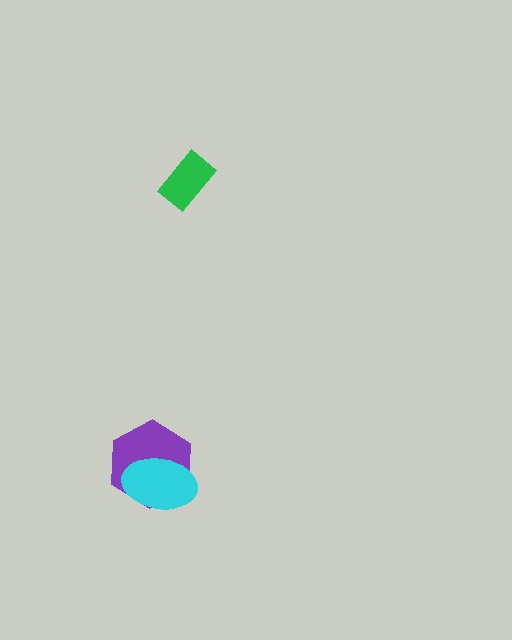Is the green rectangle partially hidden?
No, no other shape covers it.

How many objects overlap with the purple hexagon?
1 object overlaps with the purple hexagon.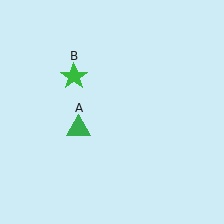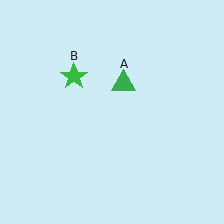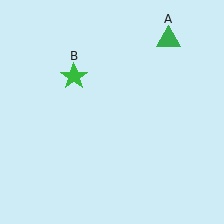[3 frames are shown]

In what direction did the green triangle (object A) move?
The green triangle (object A) moved up and to the right.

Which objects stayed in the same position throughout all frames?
Green star (object B) remained stationary.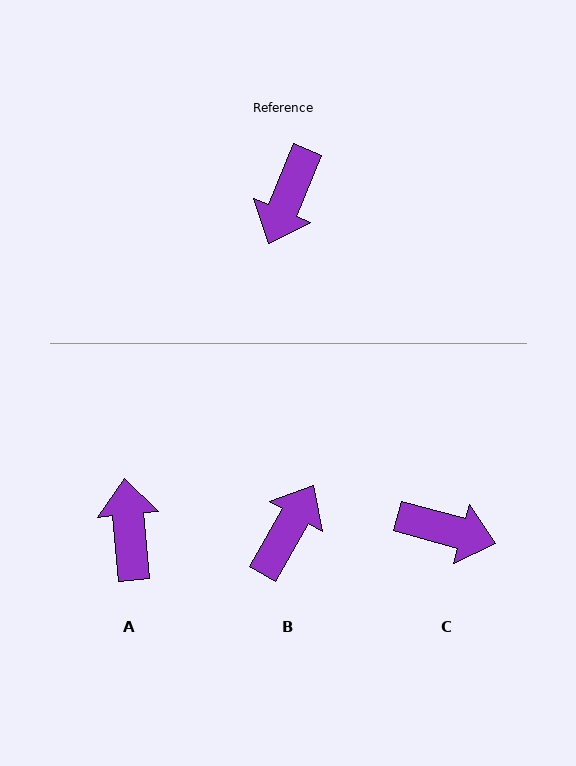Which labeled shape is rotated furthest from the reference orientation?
B, about 173 degrees away.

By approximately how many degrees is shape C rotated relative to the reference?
Approximately 97 degrees counter-clockwise.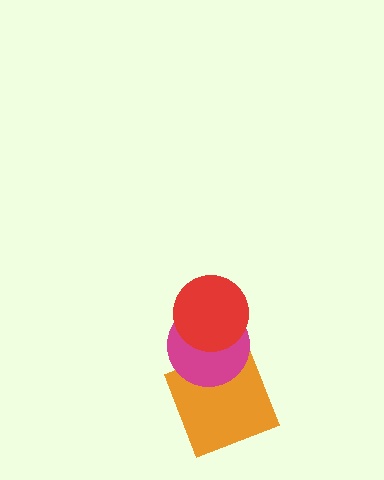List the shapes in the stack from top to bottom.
From top to bottom: the red circle, the magenta circle, the orange square.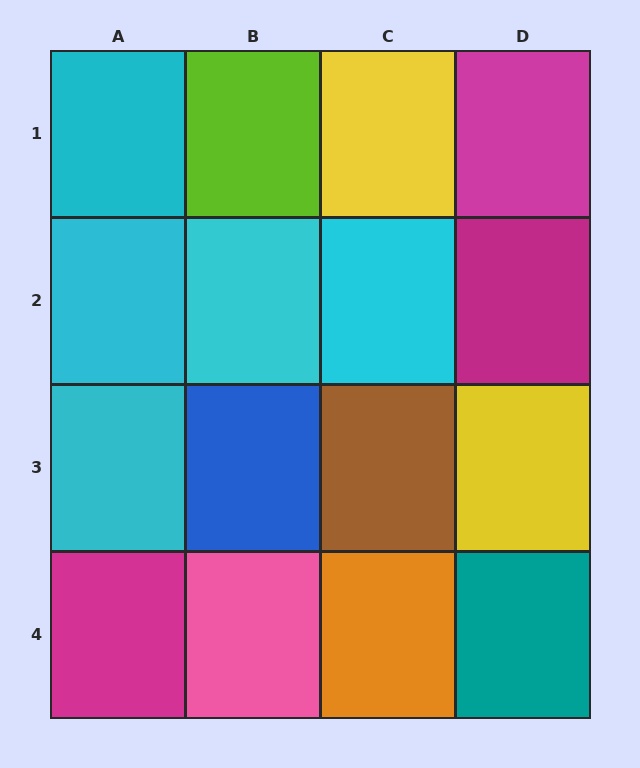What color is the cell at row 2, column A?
Cyan.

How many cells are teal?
1 cell is teal.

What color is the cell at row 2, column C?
Cyan.